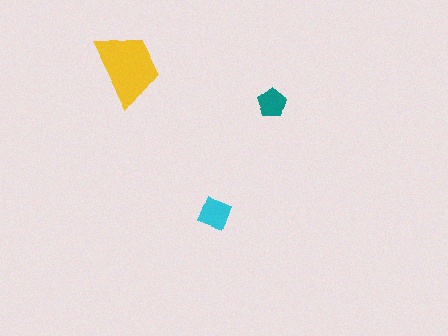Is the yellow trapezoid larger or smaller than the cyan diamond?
Larger.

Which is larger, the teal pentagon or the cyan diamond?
The cyan diamond.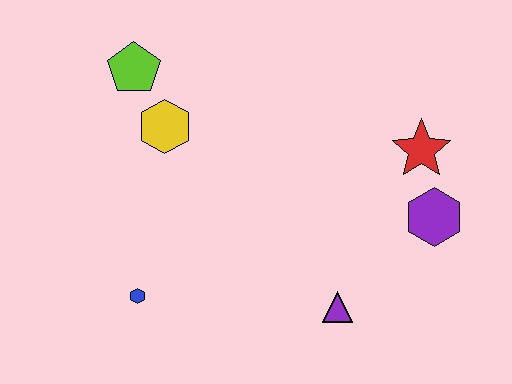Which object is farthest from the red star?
The blue hexagon is farthest from the red star.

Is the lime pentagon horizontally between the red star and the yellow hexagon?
No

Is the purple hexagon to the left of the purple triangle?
No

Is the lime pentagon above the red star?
Yes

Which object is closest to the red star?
The purple hexagon is closest to the red star.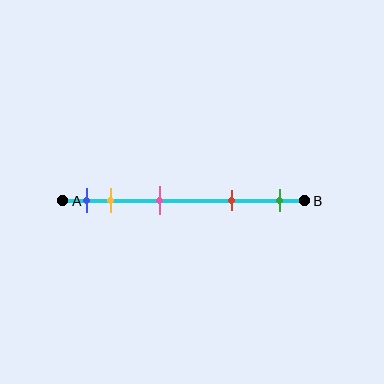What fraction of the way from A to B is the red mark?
The red mark is approximately 70% (0.7) of the way from A to B.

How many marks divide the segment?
There are 5 marks dividing the segment.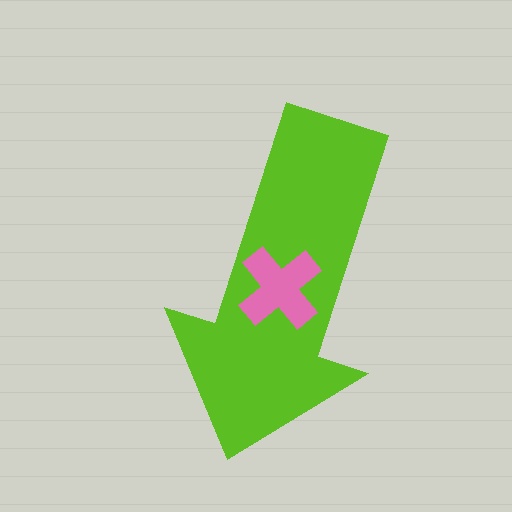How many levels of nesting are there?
2.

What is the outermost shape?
The lime arrow.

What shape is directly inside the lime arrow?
The pink cross.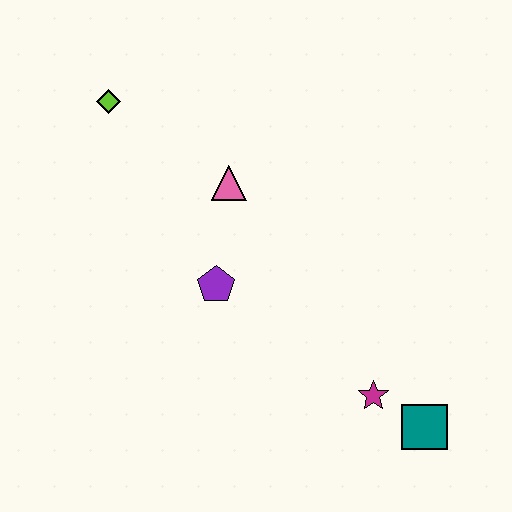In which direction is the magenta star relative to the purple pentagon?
The magenta star is to the right of the purple pentagon.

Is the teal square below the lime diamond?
Yes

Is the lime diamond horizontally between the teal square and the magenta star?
No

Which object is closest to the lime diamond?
The pink triangle is closest to the lime diamond.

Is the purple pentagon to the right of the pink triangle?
No